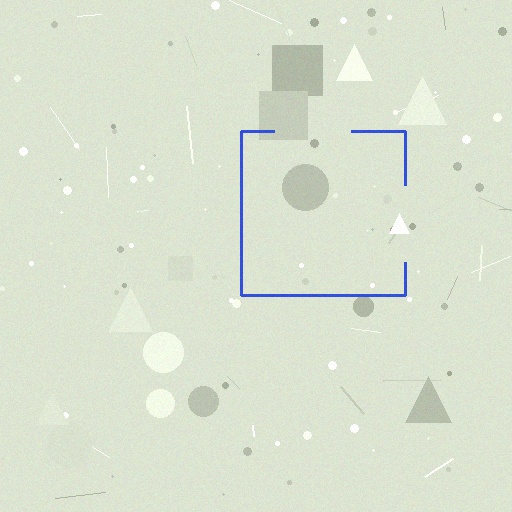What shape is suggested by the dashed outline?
The dashed outline suggests a square.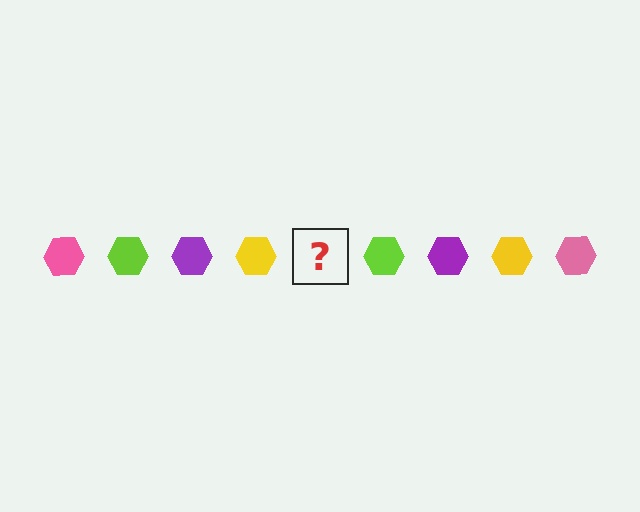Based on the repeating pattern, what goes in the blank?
The blank should be a pink hexagon.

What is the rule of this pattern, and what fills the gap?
The rule is that the pattern cycles through pink, lime, purple, yellow hexagons. The gap should be filled with a pink hexagon.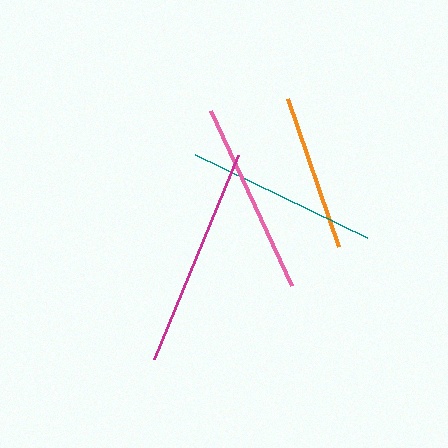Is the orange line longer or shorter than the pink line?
The pink line is longer than the orange line.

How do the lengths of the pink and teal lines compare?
The pink and teal lines are approximately the same length.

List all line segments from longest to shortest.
From longest to shortest: magenta, pink, teal, orange.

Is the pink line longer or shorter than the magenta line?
The magenta line is longer than the pink line.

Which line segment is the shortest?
The orange line is the shortest at approximately 157 pixels.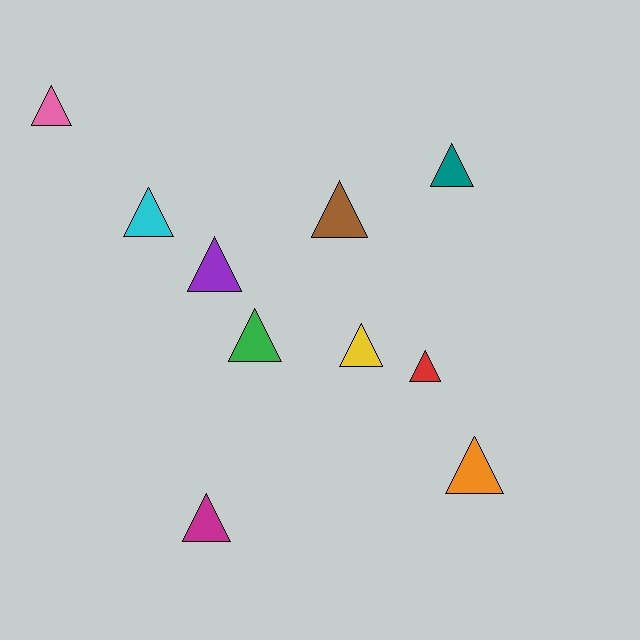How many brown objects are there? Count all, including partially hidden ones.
There is 1 brown object.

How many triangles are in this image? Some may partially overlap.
There are 10 triangles.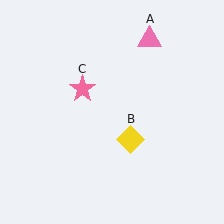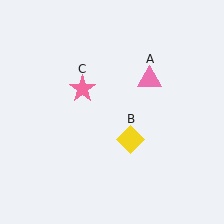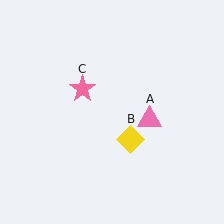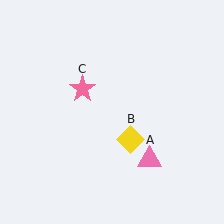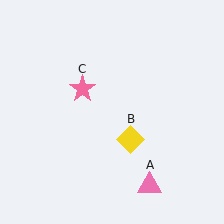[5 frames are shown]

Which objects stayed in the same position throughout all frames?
Yellow diamond (object B) and pink star (object C) remained stationary.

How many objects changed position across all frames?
1 object changed position: pink triangle (object A).